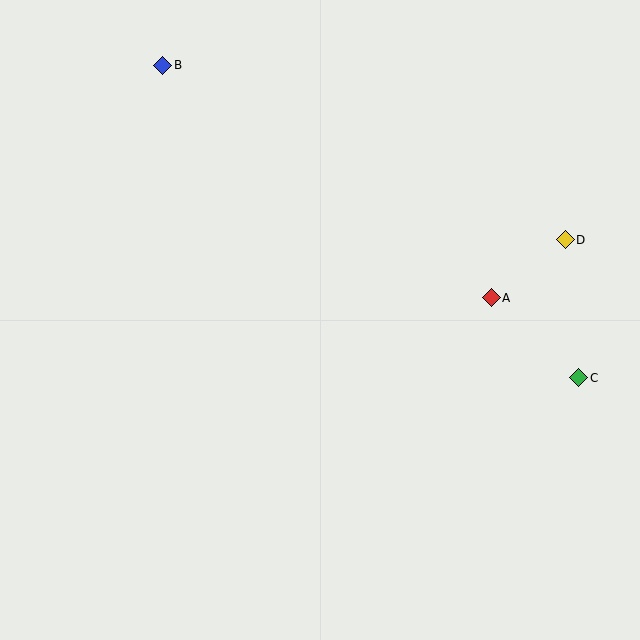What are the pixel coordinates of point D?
Point D is at (565, 240).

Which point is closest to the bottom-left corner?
Point B is closest to the bottom-left corner.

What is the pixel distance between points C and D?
The distance between C and D is 139 pixels.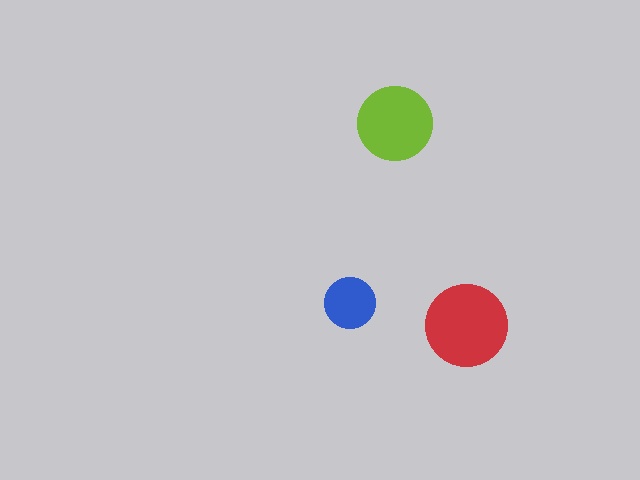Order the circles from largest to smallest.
the red one, the lime one, the blue one.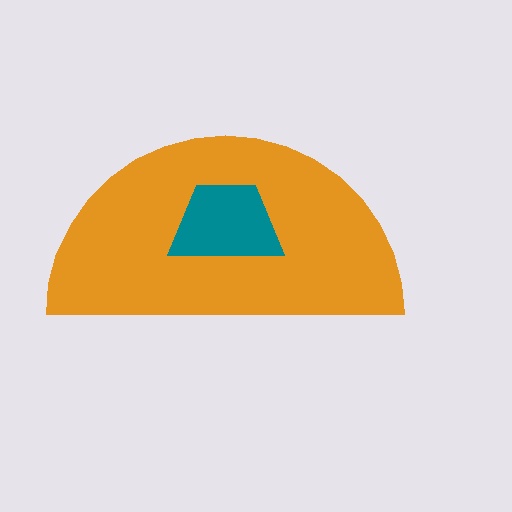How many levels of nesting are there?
2.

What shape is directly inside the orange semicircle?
The teal trapezoid.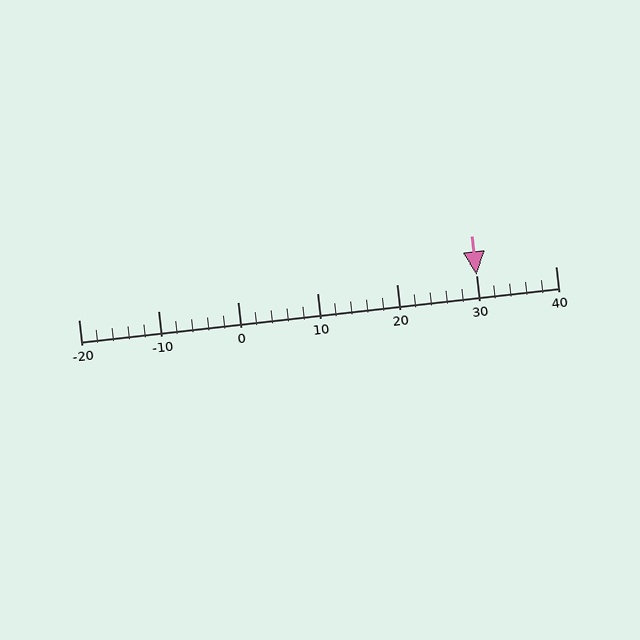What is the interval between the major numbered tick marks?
The major tick marks are spaced 10 units apart.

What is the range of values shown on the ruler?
The ruler shows values from -20 to 40.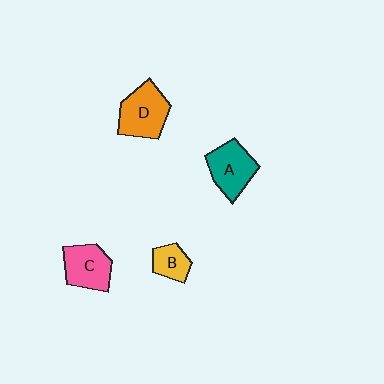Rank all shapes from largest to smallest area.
From largest to smallest: D (orange), A (teal), C (pink), B (yellow).